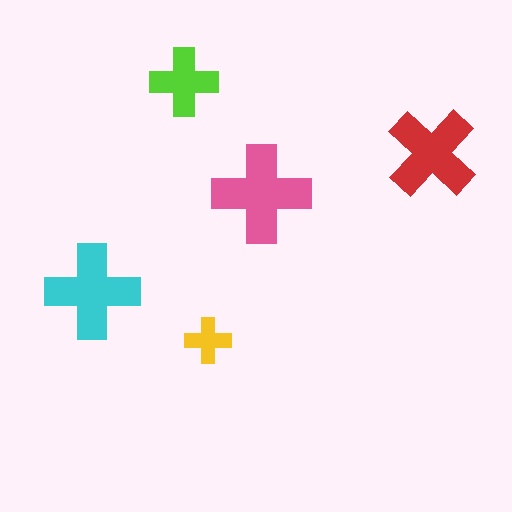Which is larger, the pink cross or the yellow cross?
The pink one.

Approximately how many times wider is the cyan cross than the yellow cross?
About 2 times wider.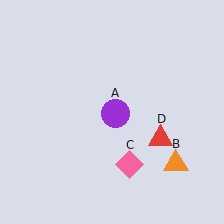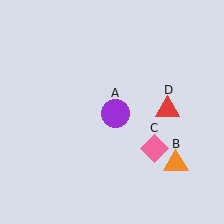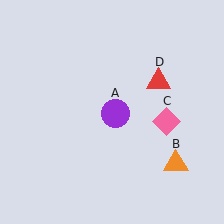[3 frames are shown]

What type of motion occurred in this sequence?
The pink diamond (object C), red triangle (object D) rotated counterclockwise around the center of the scene.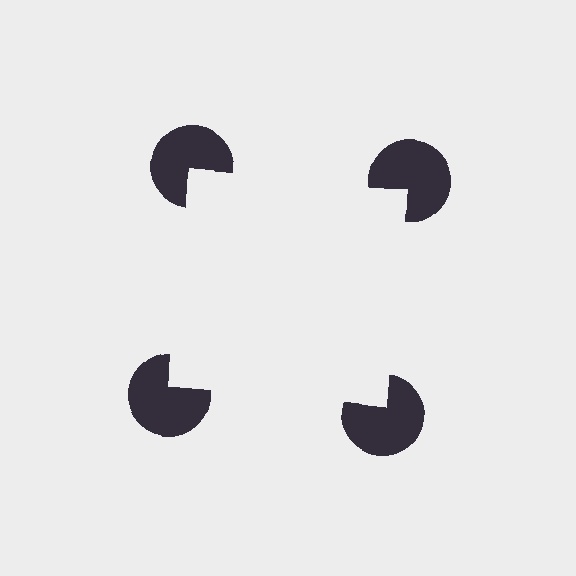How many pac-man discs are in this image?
There are 4 — one at each vertex of the illusory square.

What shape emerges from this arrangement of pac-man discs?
An illusory square — its edges are inferred from the aligned wedge cuts in the pac-man discs, not physically drawn.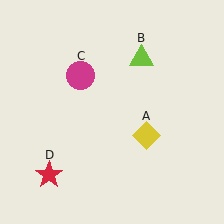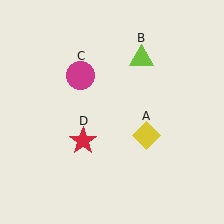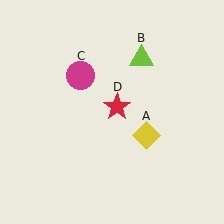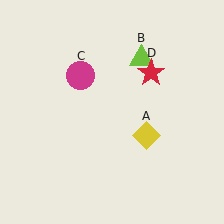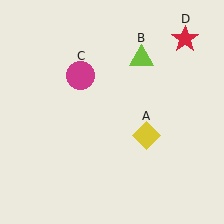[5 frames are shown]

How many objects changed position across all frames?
1 object changed position: red star (object D).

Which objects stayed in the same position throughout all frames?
Yellow diamond (object A) and lime triangle (object B) and magenta circle (object C) remained stationary.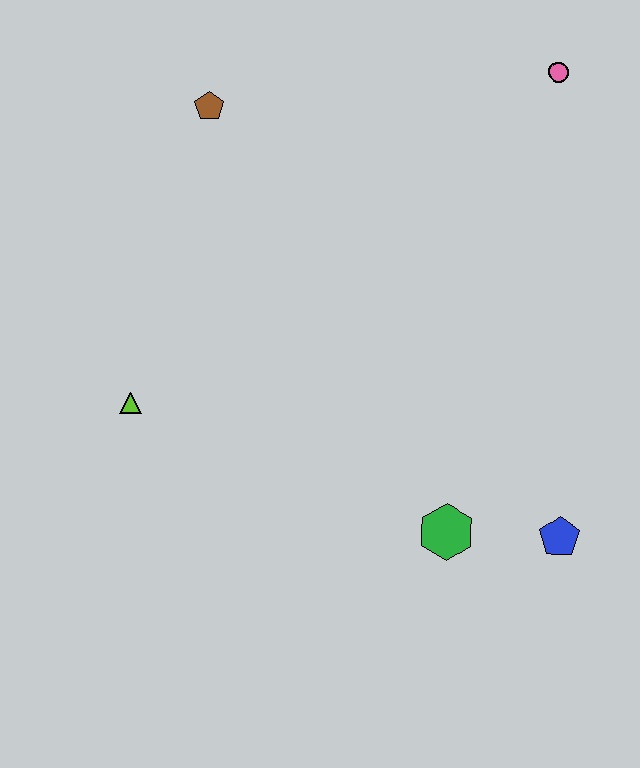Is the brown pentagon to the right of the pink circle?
No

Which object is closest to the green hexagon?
The blue pentagon is closest to the green hexagon.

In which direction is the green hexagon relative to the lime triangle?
The green hexagon is to the right of the lime triangle.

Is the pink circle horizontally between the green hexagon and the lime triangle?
No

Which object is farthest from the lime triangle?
The pink circle is farthest from the lime triangle.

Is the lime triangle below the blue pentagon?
No